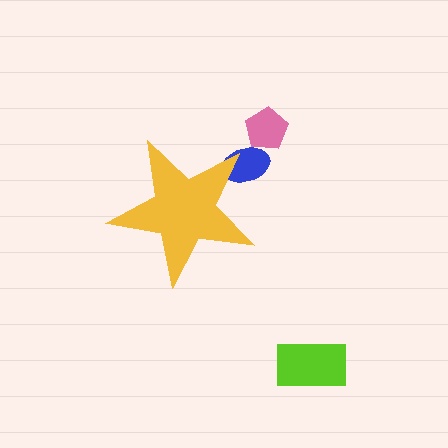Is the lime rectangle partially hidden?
No, the lime rectangle is fully visible.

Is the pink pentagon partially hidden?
No, the pink pentagon is fully visible.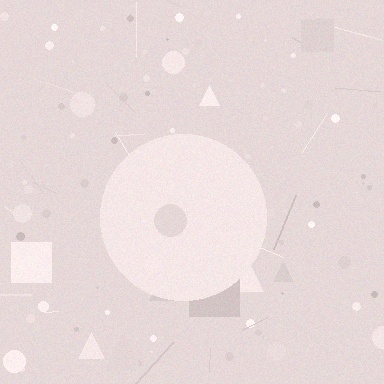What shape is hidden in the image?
A circle is hidden in the image.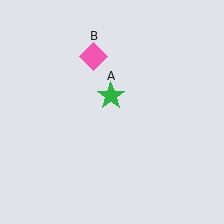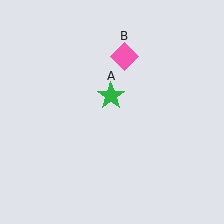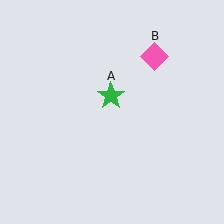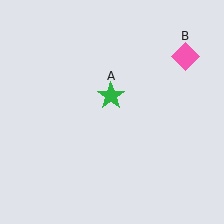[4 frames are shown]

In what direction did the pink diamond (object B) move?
The pink diamond (object B) moved right.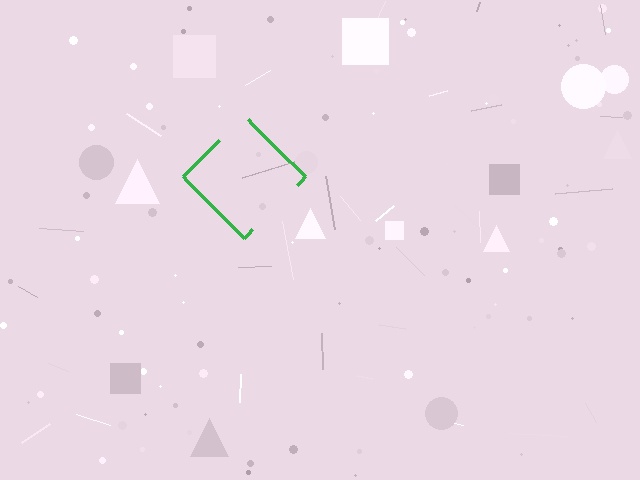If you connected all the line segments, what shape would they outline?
They would outline a diamond.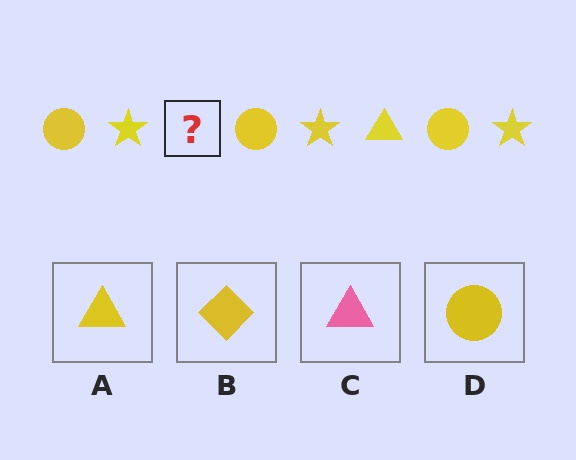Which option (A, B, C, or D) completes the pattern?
A.